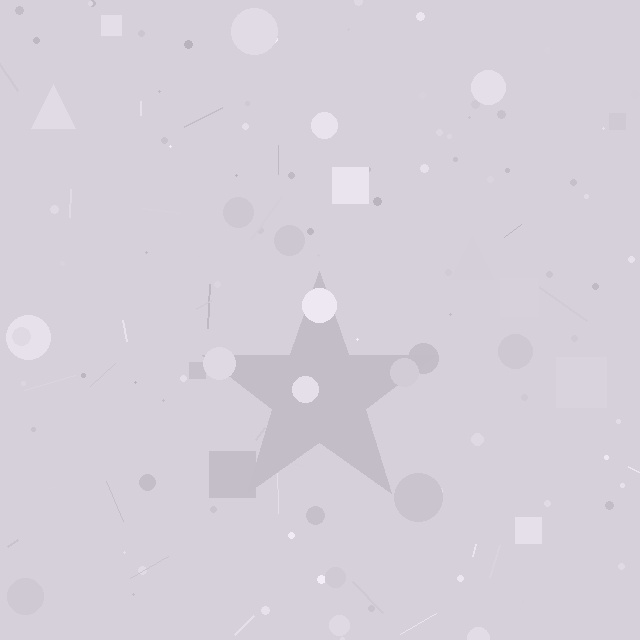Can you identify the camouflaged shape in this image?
The camouflaged shape is a star.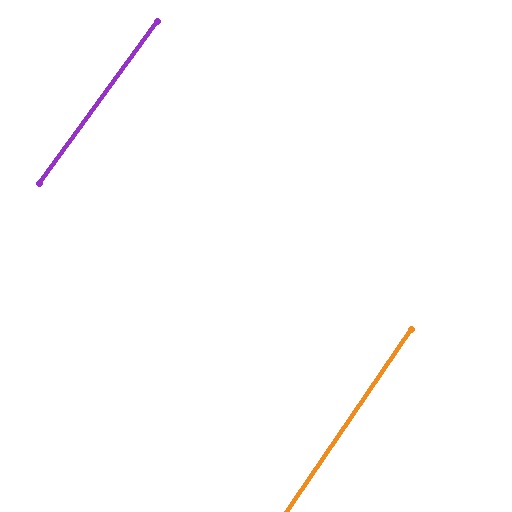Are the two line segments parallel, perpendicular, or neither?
Parallel — their directions differ by only 1.6°.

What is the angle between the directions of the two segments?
Approximately 2 degrees.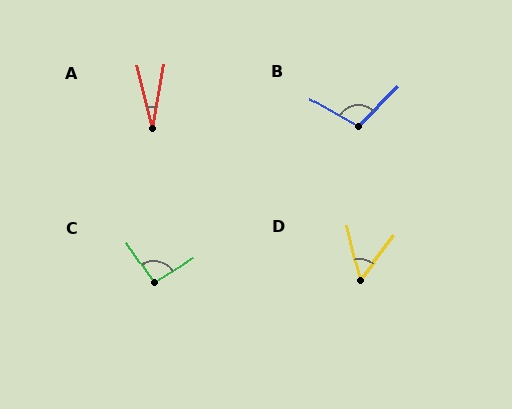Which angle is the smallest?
A, at approximately 24 degrees.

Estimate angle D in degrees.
Approximately 50 degrees.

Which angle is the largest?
B, at approximately 105 degrees.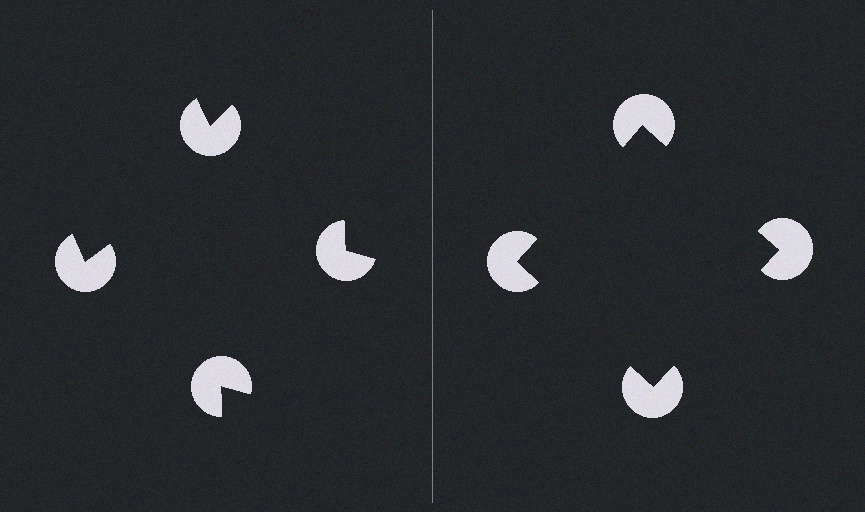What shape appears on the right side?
An illusory square.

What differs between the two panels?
The pac-man discs are positioned identically on both sides; only the wedge orientations differ. On the right they align to a square; on the left they are misaligned.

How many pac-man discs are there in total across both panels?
8 — 4 on each side.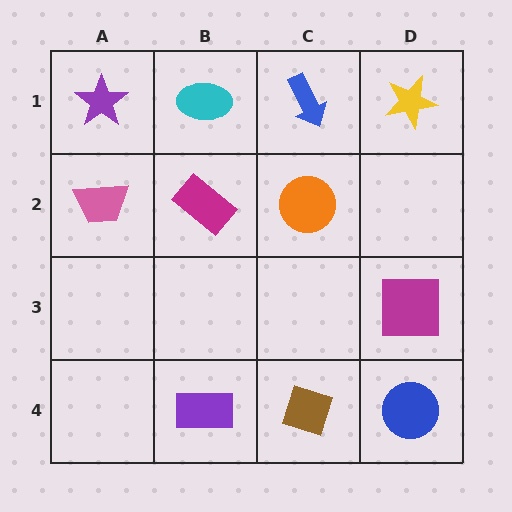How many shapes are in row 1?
4 shapes.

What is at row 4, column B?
A purple rectangle.